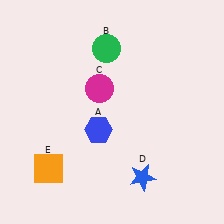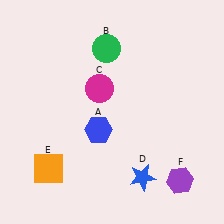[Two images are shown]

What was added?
A purple hexagon (F) was added in Image 2.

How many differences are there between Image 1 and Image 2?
There is 1 difference between the two images.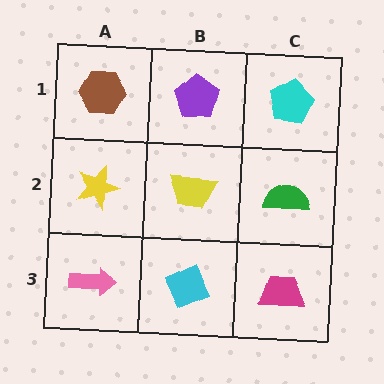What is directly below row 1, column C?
A green semicircle.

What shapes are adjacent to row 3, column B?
A yellow trapezoid (row 2, column B), a pink arrow (row 3, column A), a magenta trapezoid (row 3, column C).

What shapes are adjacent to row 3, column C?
A green semicircle (row 2, column C), a cyan diamond (row 3, column B).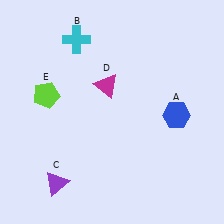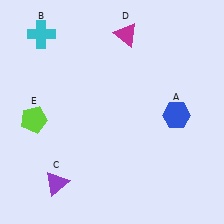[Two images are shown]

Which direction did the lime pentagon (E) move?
The lime pentagon (E) moved down.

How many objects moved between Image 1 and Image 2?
3 objects moved between the two images.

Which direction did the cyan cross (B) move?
The cyan cross (B) moved left.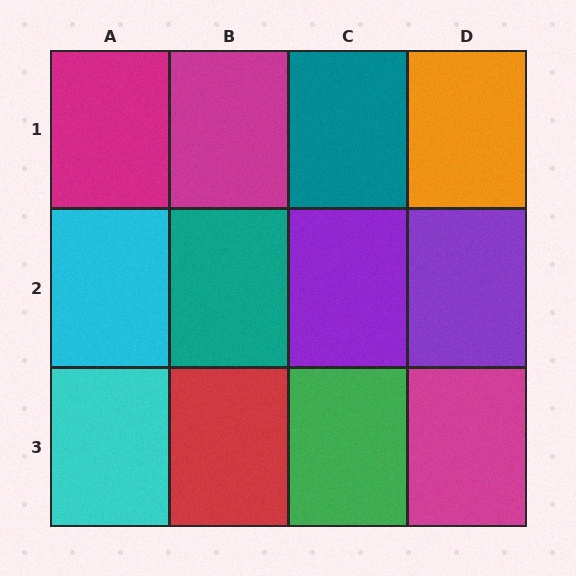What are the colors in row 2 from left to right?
Cyan, teal, purple, purple.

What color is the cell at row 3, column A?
Cyan.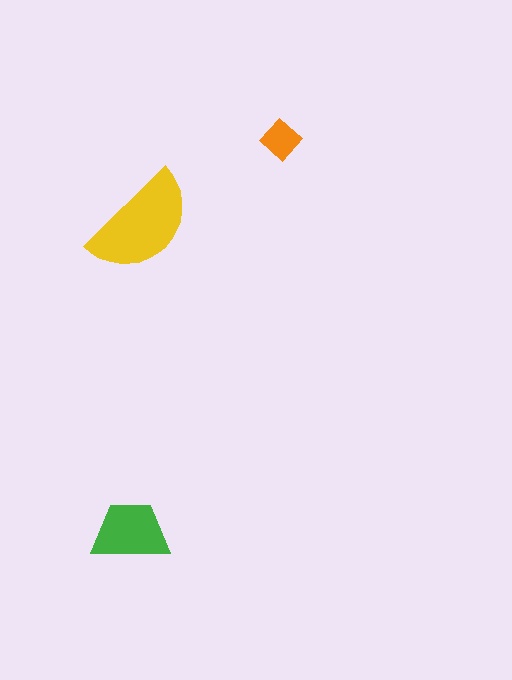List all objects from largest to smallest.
The yellow semicircle, the green trapezoid, the orange diamond.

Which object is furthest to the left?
The green trapezoid is leftmost.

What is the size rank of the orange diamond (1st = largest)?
3rd.